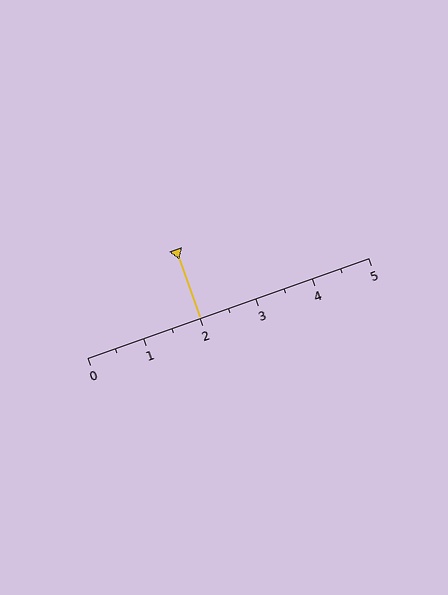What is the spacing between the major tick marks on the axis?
The major ticks are spaced 1 apart.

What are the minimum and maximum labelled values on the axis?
The axis runs from 0 to 5.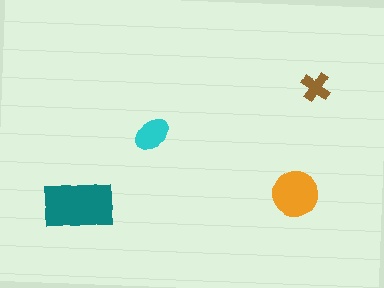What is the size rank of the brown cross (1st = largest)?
4th.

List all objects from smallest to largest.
The brown cross, the cyan ellipse, the orange circle, the teal rectangle.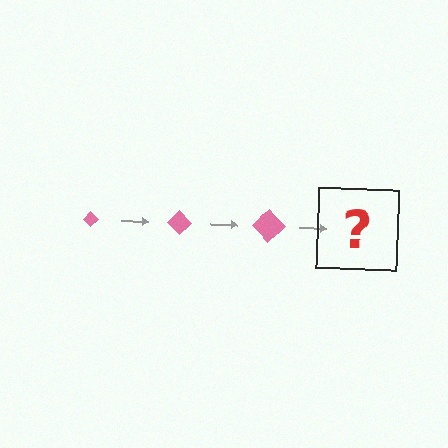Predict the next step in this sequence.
The next step is a pink diamond, larger than the previous one.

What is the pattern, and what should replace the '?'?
The pattern is that the diamond gets progressively larger each step. The '?' should be a pink diamond, larger than the previous one.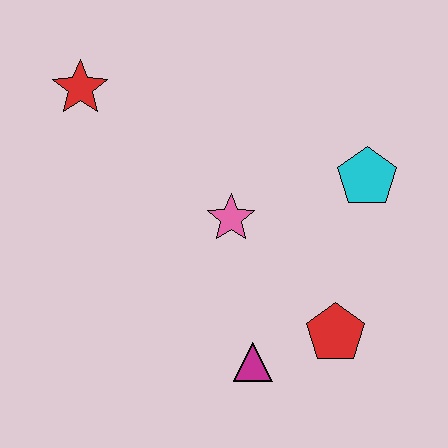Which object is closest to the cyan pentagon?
The pink star is closest to the cyan pentagon.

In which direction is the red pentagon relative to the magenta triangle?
The red pentagon is to the right of the magenta triangle.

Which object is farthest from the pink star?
The red star is farthest from the pink star.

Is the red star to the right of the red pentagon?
No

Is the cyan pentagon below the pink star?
No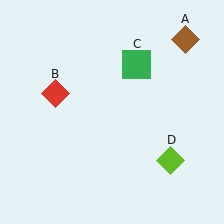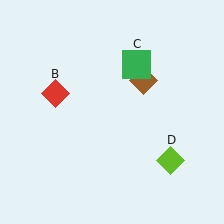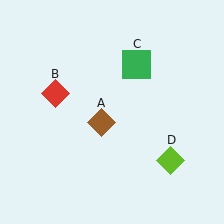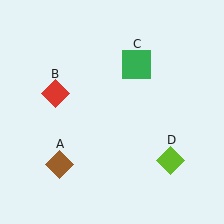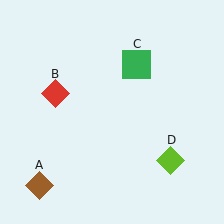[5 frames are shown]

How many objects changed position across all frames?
1 object changed position: brown diamond (object A).